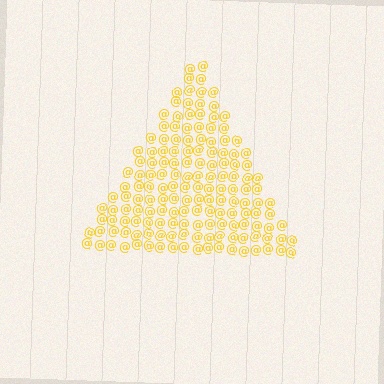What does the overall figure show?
The overall figure shows a triangle.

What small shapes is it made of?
It is made of small at signs.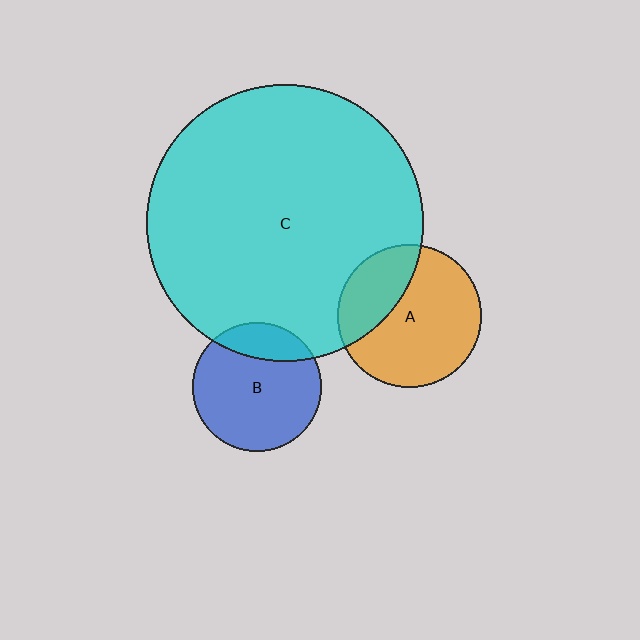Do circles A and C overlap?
Yes.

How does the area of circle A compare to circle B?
Approximately 1.2 times.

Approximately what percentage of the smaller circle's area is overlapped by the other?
Approximately 30%.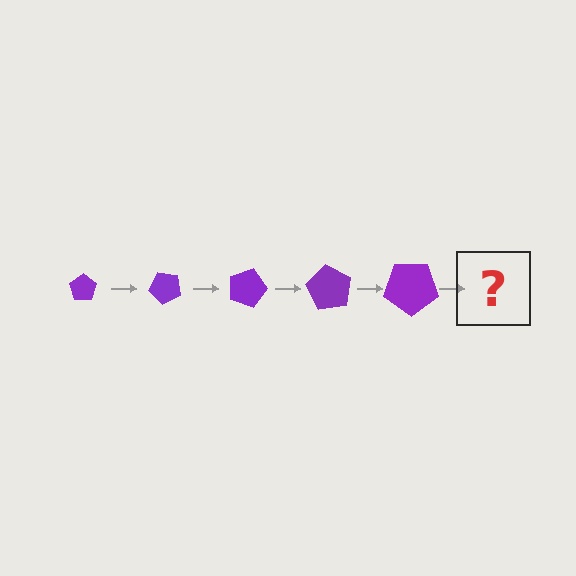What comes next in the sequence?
The next element should be a pentagon, larger than the previous one and rotated 225 degrees from the start.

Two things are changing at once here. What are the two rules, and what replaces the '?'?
The two rules are that the pentagon grows larger each step and it rotates 45 degrees each step. The '?' should be a pentagon, larger than the previous one and rotated 225 degrees from the start.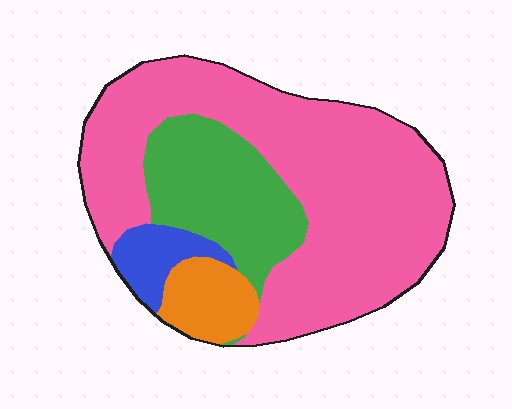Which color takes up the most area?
Pink, at roughly 65%.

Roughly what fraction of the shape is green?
Green takes up less than a quarter of the shape.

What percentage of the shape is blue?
Blue covers roughly 5% of the shape.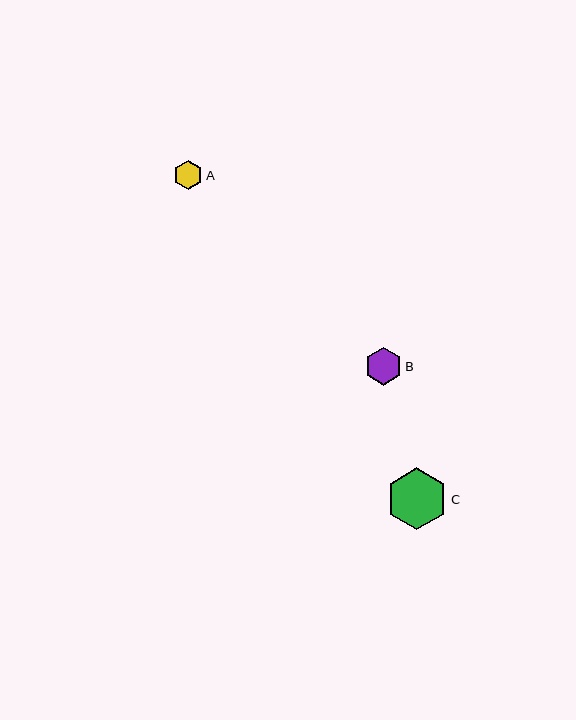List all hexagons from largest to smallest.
From largest to smallest: C, B, A.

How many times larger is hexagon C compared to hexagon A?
Hexagon C is approximately 2.1 times the size of hexagon A.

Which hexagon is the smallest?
Hexagon A is the smallest with a size of approximately 29 pixels.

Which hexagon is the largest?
Hexagon C is the largest with a size of approximately 62 pixels.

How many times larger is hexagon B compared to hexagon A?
Hexagon B is approximately 1.3 times the size of hexagon A.